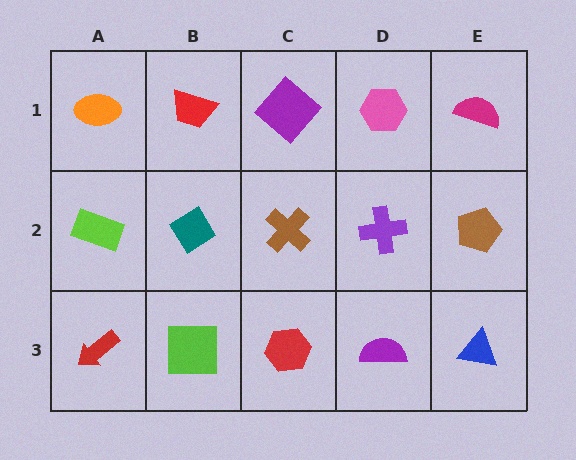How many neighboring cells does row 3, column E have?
2.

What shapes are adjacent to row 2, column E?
A magenta semicircle (row 1, column E), a blue triangle (row 3, column E), a purple cross (row 2, column D).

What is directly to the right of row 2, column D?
A brown pentagon.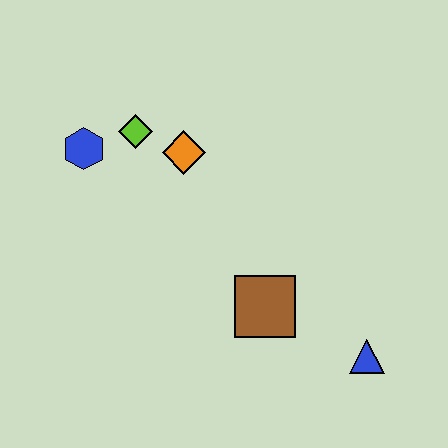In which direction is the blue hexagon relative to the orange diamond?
The blue hexagon is to the left of the orange diamond.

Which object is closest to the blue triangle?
The brown square is closest to the blue triangle.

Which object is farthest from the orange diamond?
The blue triangle is farthest from the orange diamond.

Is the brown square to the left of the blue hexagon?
No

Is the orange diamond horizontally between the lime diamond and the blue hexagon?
No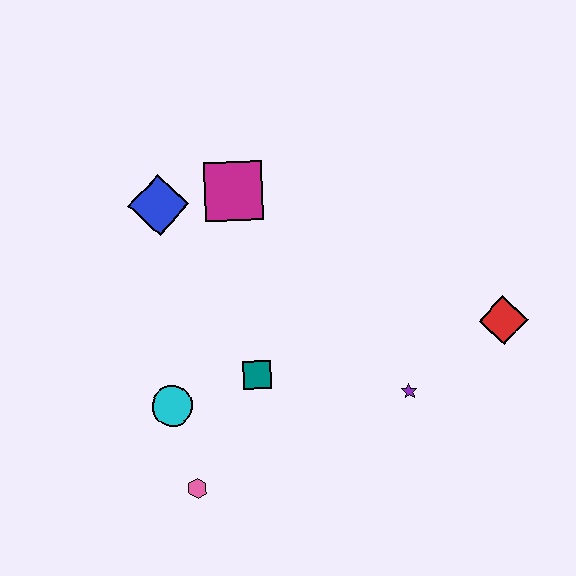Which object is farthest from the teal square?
The red diamond is farthest from the teal square.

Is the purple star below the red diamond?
Yes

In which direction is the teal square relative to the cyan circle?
The teal square is to the right of the cyan circle.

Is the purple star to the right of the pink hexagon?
Yes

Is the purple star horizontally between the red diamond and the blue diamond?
Yes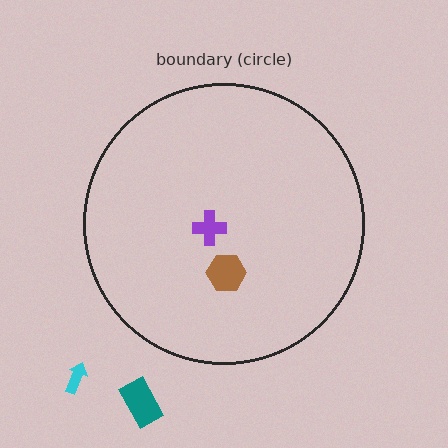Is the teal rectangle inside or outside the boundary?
Outside.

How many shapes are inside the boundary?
2 inside, 2 outside.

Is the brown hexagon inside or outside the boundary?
Inside.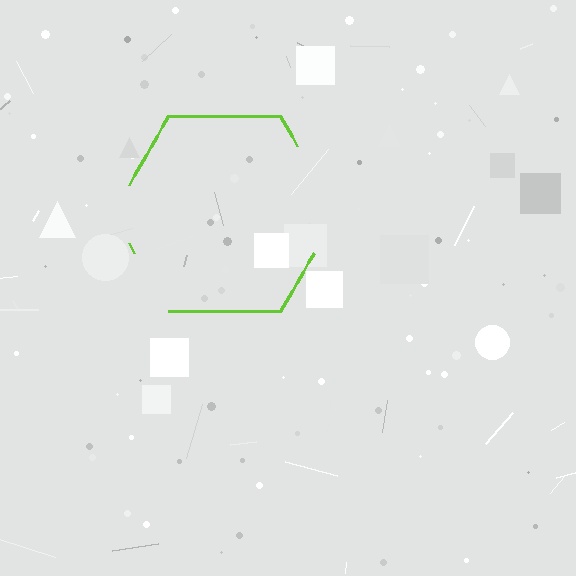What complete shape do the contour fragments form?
The contour fragments form a hexagon.